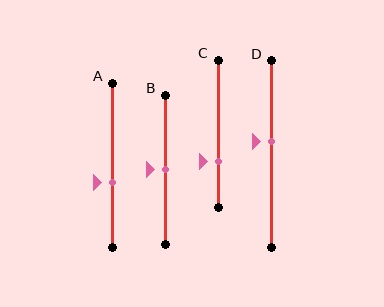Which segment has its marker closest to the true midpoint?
Segment B has its marker closest to the true midpoint.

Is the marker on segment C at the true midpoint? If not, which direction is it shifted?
No, the marker on segment C is shifted downward by about 19% of the segment length.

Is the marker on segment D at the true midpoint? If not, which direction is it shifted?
No, the marker on segment D is shifted upward by about 6% of the segment length.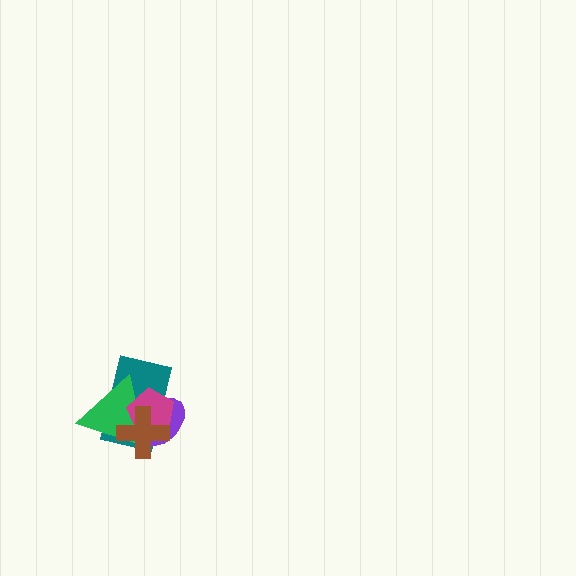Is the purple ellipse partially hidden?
Yes, it is partially covered by another shape.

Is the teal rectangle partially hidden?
Yes, it is partially covered by another shape.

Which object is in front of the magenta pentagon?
The brown cross is in front of the magenta pentagon.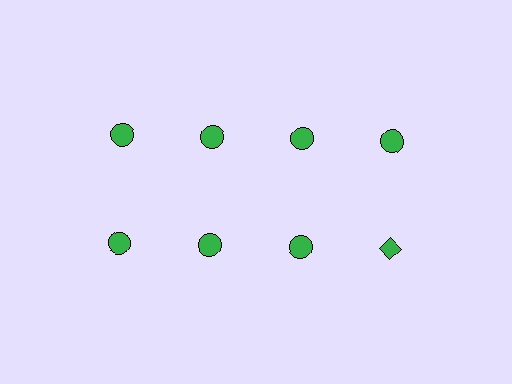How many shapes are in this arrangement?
There are 8 shapes arranged in a grid pattern.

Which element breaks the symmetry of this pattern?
The green diamond in the second row, second from right column breaks the symmetry. All other shapes are green circles.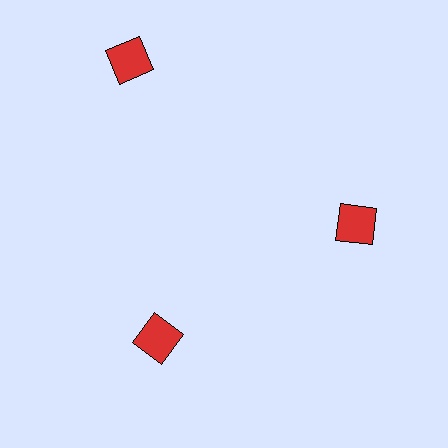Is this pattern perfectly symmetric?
No. The 3 red squares are arranged in a ring, but one element near the 11 o'clock position is pushed outward from the center, breaking the 3-fold rotational symmetry.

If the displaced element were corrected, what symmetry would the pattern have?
It would have 3-fold rotational symmetry — the pattern would map onto itself every 120 degrees.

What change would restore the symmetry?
The symmetry would be restored by moving it inward, back onto the ring so that all 3 squares sit at equal angles and equal distance from the center.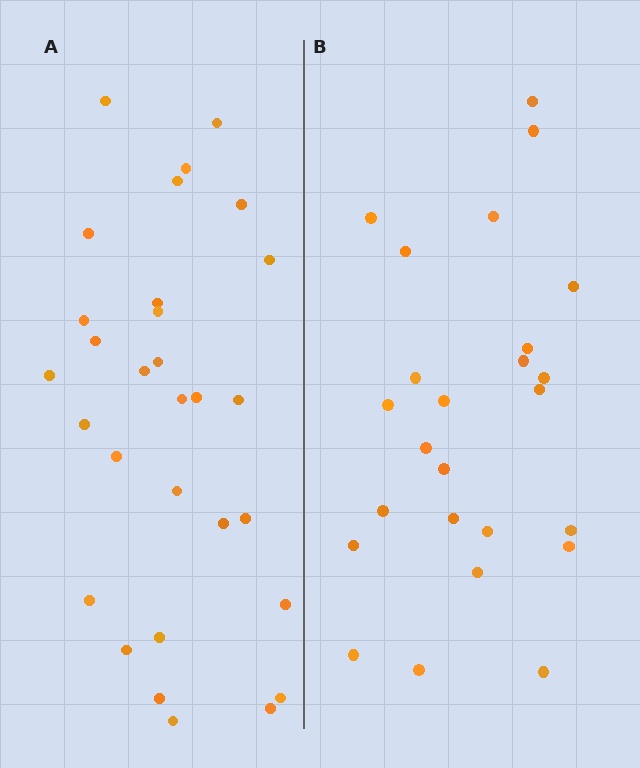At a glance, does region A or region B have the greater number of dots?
Region A (the left region) has more dots.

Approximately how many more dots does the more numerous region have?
Region A has about 5 more dots than region B.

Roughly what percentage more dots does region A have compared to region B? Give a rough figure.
About 20% more.